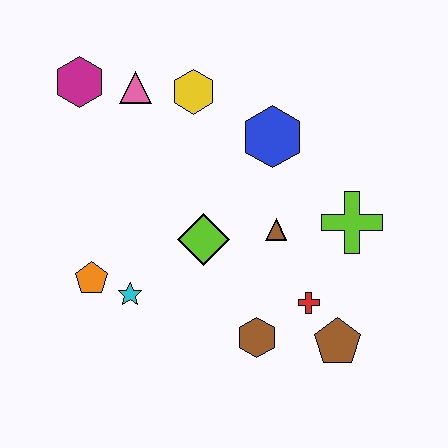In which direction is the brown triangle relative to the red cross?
The brown triangle is above the red cross.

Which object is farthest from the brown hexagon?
The magenta hexagon is farthest from the brown hexagon.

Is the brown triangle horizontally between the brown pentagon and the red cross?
No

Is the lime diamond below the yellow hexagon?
Yes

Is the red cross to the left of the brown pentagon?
Yes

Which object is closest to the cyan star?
The orange pentagon is closest to the cyan star.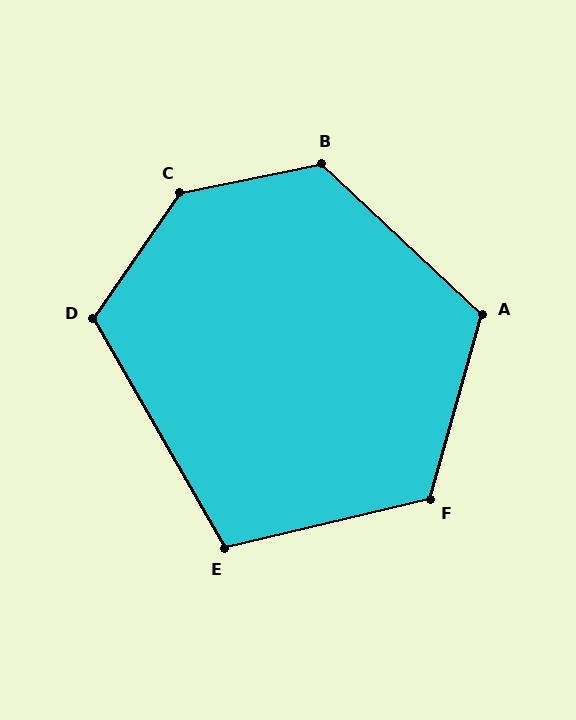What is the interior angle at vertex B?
Approximately 125 degrees (obtuse).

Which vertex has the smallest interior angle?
E, at approximately 106 degrees.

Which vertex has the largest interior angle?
C, at approximately 136 degrees.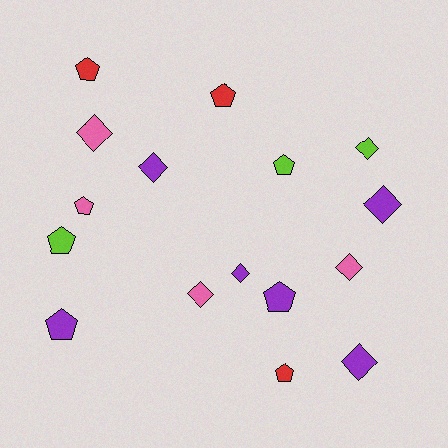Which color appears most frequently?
Purple, with 6 objects.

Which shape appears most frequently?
Pentagon, with 8 objects.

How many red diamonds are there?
There are no red diamonds.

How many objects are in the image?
There are 16 objects.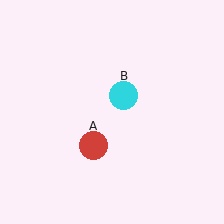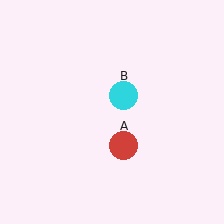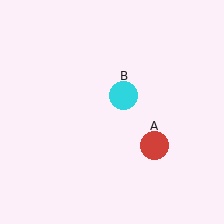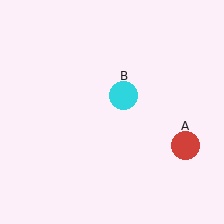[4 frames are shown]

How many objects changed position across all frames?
1 object changed position: red circle (object A).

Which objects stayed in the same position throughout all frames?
Cyan circle (object B) remained stationary.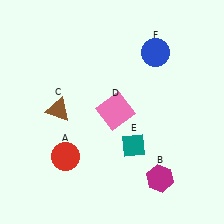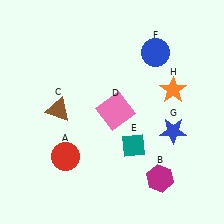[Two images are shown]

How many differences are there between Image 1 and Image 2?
There are 2 differences between the two images.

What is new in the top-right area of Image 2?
An orange star (H) was added in the top-right area of Image 2.